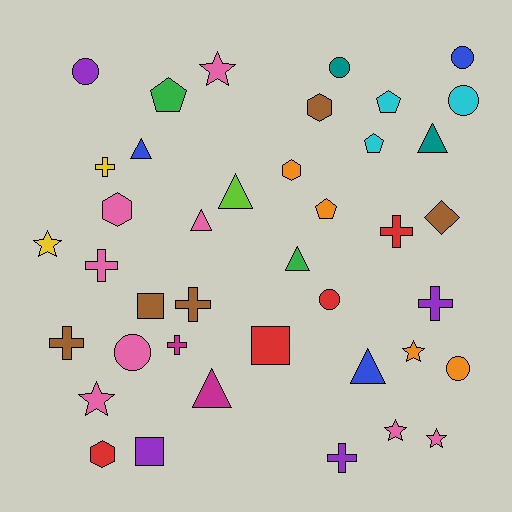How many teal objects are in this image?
There are 2 teal objects.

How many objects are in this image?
There are 40 objects.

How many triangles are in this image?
There are 7 triangles.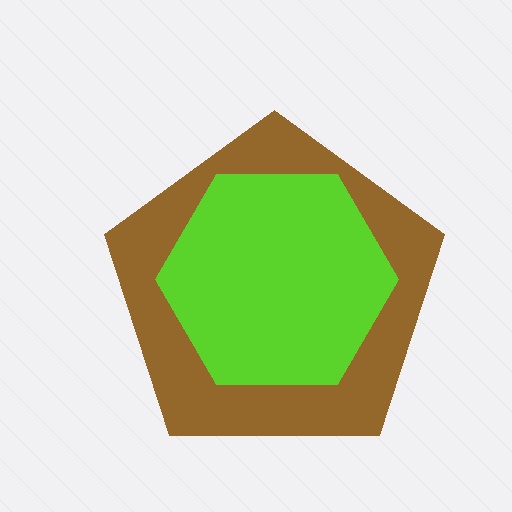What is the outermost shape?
The brown pentagon.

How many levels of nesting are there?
2.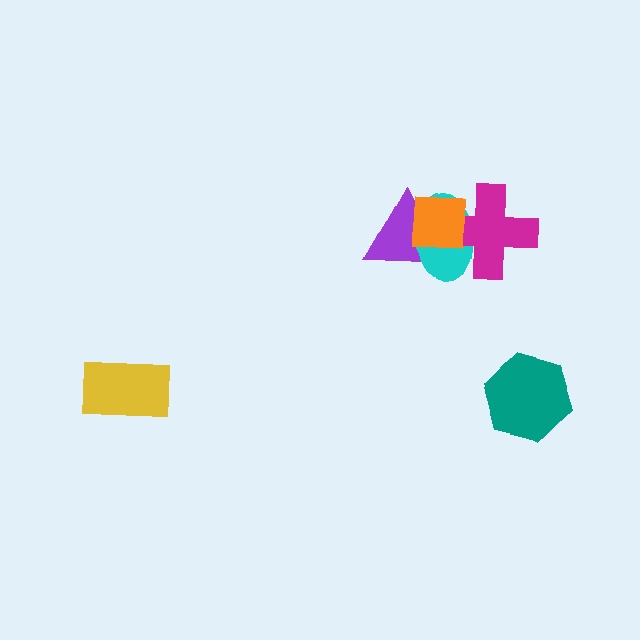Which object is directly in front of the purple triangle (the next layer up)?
The cyan ellipse is directly in front of the purple triangle.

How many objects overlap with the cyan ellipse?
3 objects overlap with the cyan ellipse.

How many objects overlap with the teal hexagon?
0 objects overlap with the teal hexagon.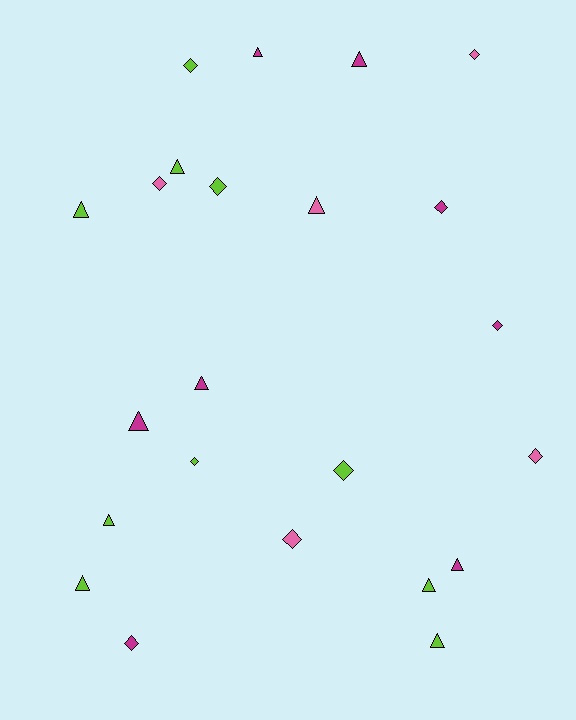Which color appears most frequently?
Lime, with 10 objects.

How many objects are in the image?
There are 23 objects.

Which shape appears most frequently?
Triangle, with 12 objects.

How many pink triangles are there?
There is 1 pink triangle.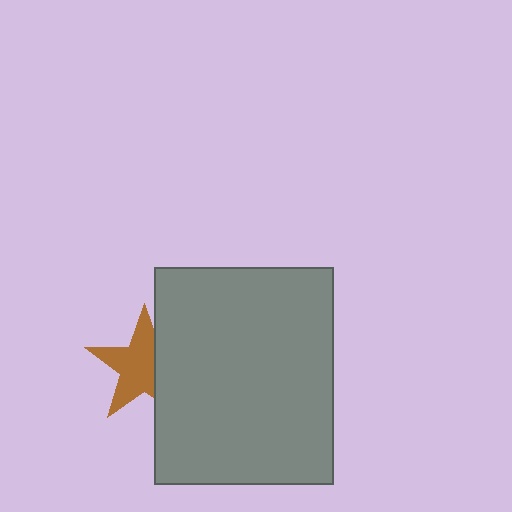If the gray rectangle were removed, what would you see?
You would see the complete brown star.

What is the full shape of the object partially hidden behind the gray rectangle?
The partially hidden object is a brown star.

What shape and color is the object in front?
The object in front is a gray rectangle.